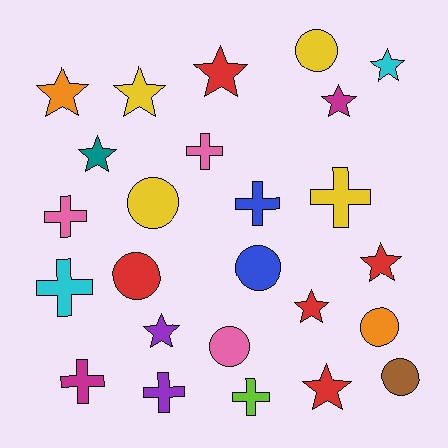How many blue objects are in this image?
There are 2 blue objects.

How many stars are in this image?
There are 10 stars.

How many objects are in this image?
There are 25 objects.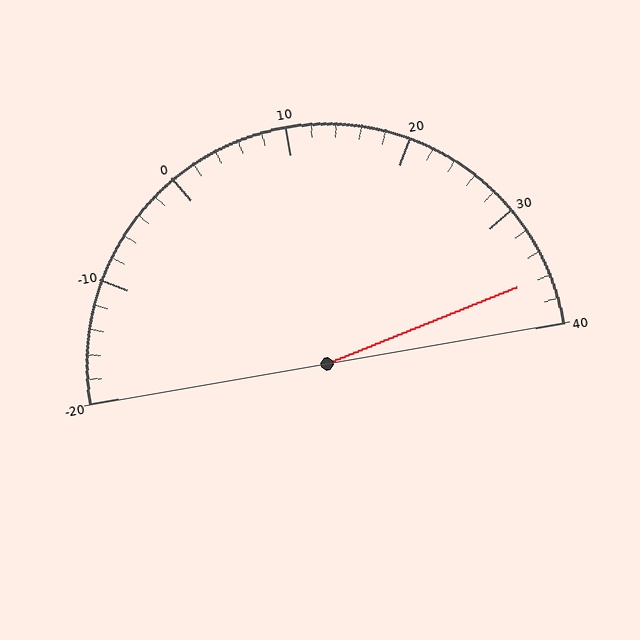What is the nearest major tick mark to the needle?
The nearest major tick mark is 40.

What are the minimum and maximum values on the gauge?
The gauge ranges from -20 to 40.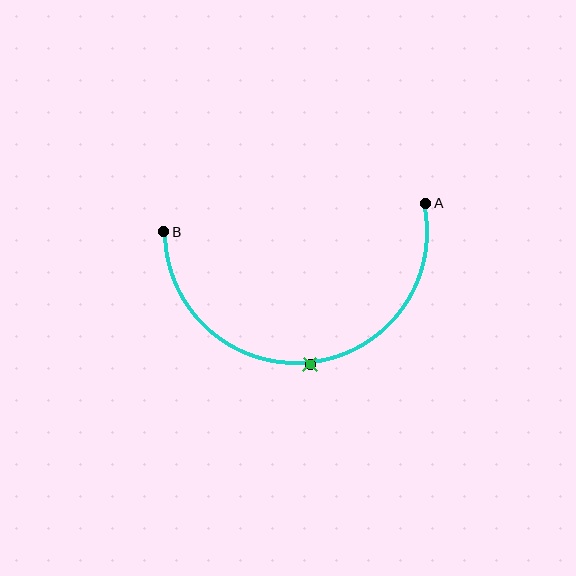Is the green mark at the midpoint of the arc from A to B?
Yes. The green mark lies on the arc at equal arc-length from both A and B — it is the arc midpoint.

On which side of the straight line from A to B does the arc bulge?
The arc bulges below the straight line connecting A and B.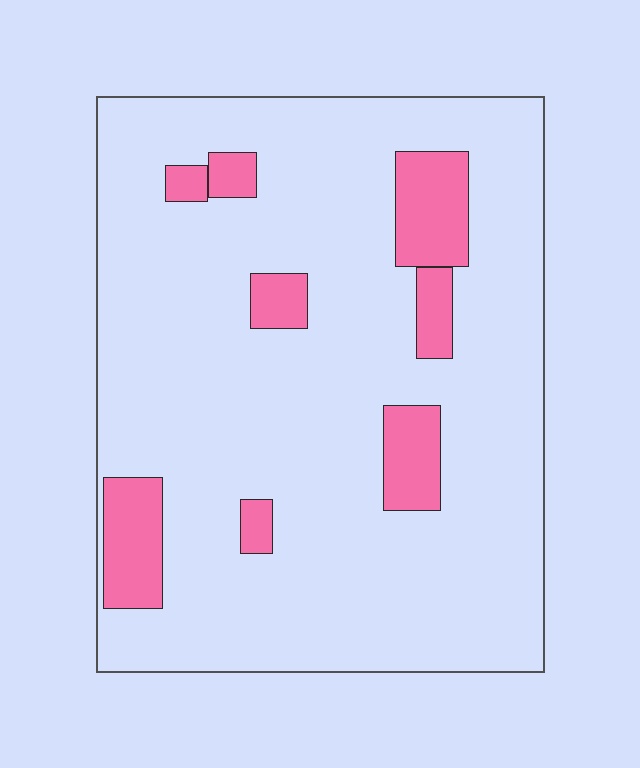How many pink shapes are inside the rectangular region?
8.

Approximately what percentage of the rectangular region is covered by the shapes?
Approximately 15%.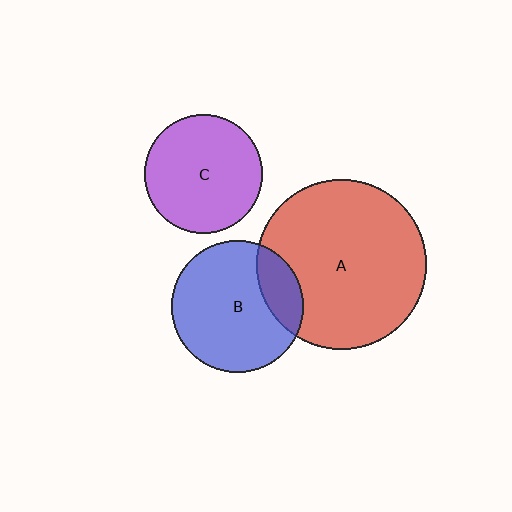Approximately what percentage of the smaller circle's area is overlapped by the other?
Approximately 20%.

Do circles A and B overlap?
Yes.